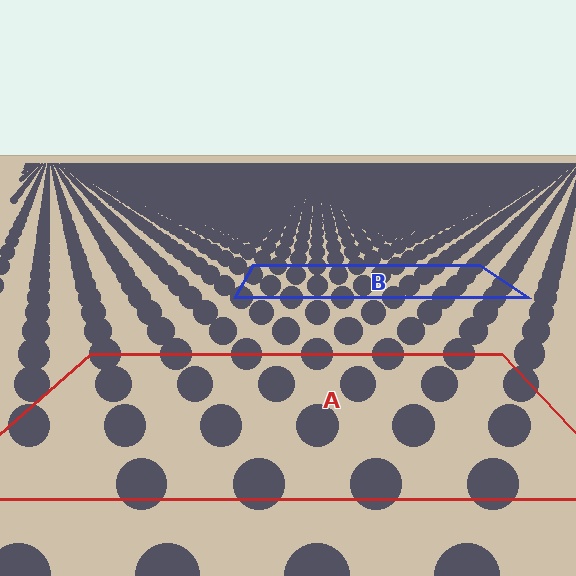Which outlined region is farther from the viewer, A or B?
Region B is farther from the viewer — the texture elements inside it appear smaller and more densely packed.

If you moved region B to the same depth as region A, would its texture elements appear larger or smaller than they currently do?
They would appear larger. At a closer depth, the same texture elements are projected at a bigger on-screen size.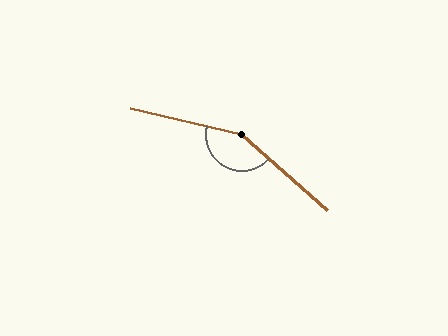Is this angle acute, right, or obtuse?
It is obtuse.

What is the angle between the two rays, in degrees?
Approximately 152 degrees.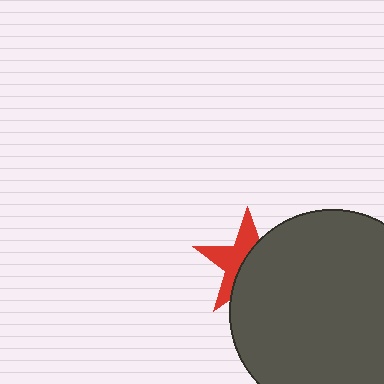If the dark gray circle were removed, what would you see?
You would see the complete red star.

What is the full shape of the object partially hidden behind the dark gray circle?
The partially hidden object is a red star.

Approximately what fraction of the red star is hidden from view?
Roughly 53% of the red star is hidden behind the dark gray circle.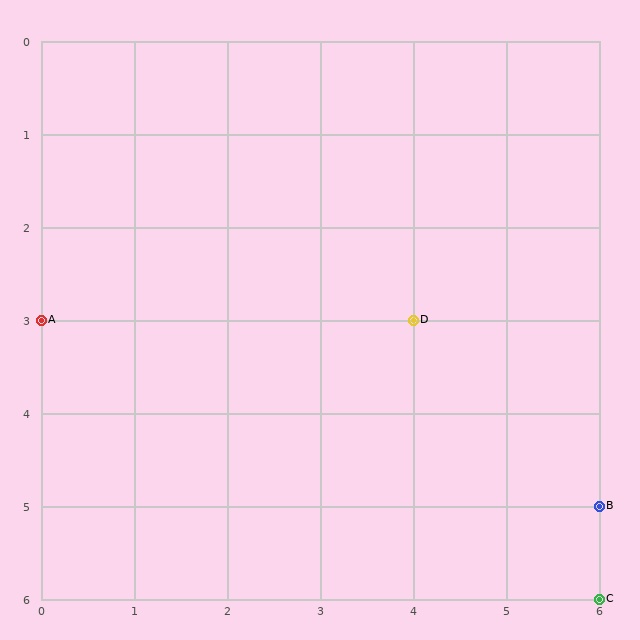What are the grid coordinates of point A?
Point A is at grid coordinates (0, 3).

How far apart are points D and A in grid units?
Points D and A are 4 columns apart.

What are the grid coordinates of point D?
Point D is at grid coordinates (4, 3).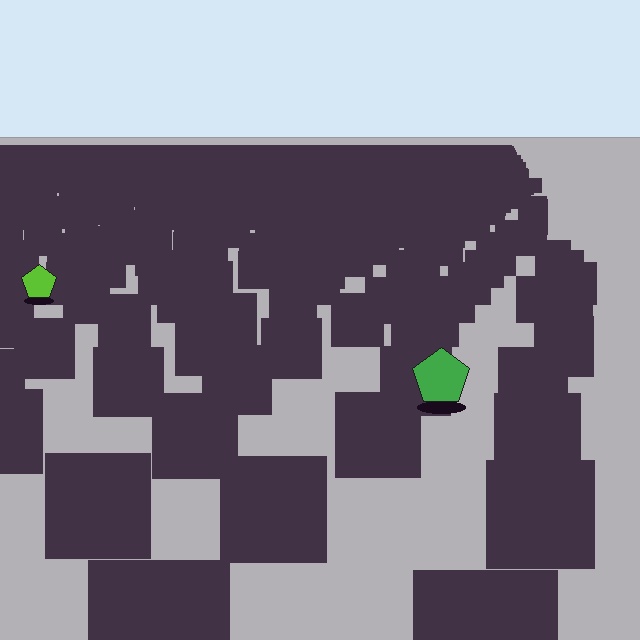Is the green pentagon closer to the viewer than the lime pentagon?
Yes. The green pentagon is closer — you can tell from the texture gradient: the ground texture is coarser near it.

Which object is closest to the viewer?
The green pentagon is closest. The texture marks near it are larger and more spread out.